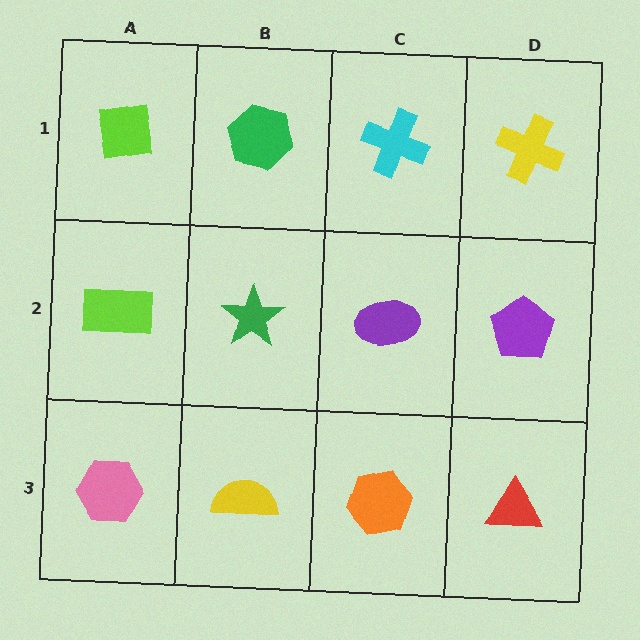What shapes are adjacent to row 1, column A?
A lime rectangle (row 2, column A), a green hexagon (row 1, column B).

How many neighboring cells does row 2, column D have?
3.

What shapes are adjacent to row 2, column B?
A green hexagon (row 1, column B), a yellow semicircle (row 3, column B), a lime rectangle (row 2, column A), a purple ellipse (row 2, column C).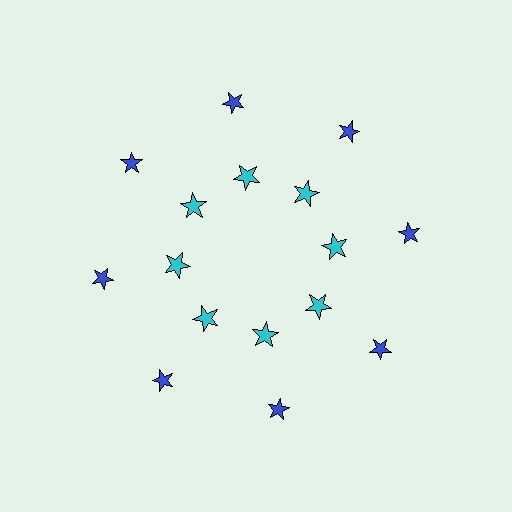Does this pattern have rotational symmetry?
Yes, this pattern has 8-fold rotational symmetry. It looks the same after rotating 45 degrees around the center.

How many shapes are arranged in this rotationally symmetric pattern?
There are 16 shapes, arranged in 8 groups of 2.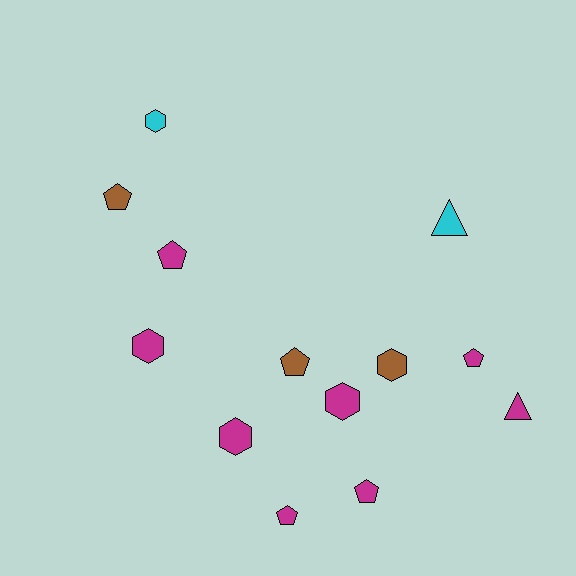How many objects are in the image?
There are 13 objects.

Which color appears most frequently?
Magenta, with 8 objects.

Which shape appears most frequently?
Pentagon, with 6 objects.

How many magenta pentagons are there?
There are 4 magenta pentagons.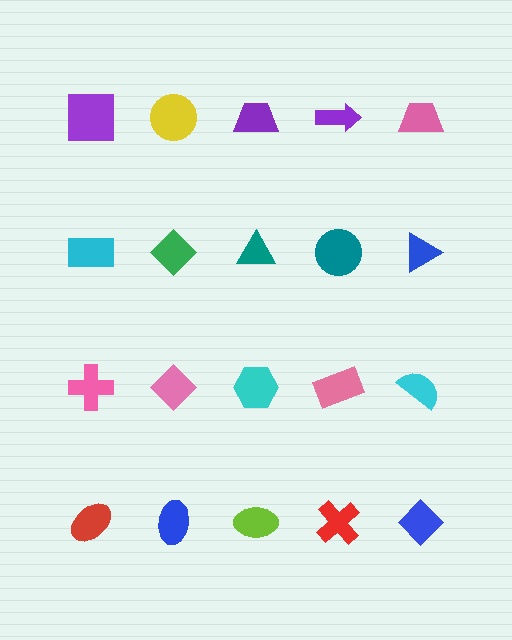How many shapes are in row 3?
5 shapes.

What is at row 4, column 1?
A red ellipse.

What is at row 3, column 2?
A pink diamond.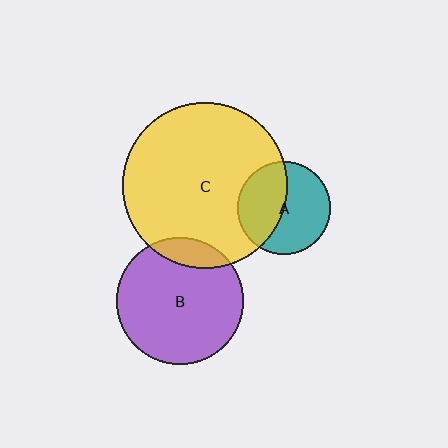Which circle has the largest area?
Circle C (yellow).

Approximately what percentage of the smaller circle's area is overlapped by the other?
Approximately 45%.